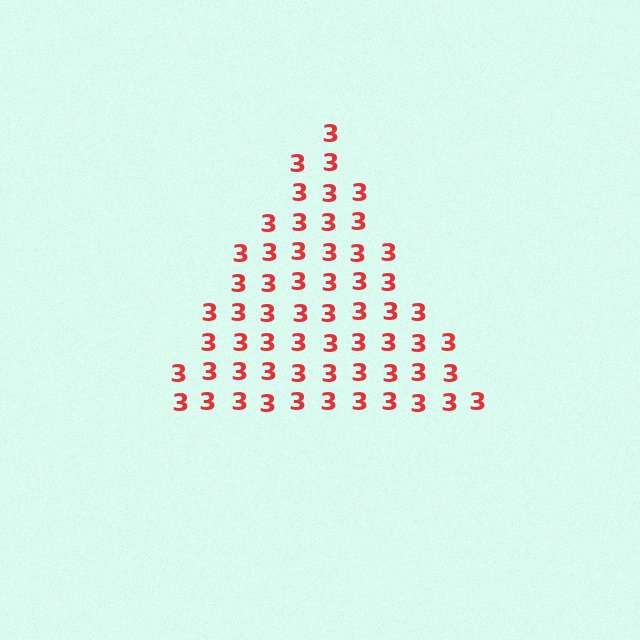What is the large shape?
The large shape is a triangle.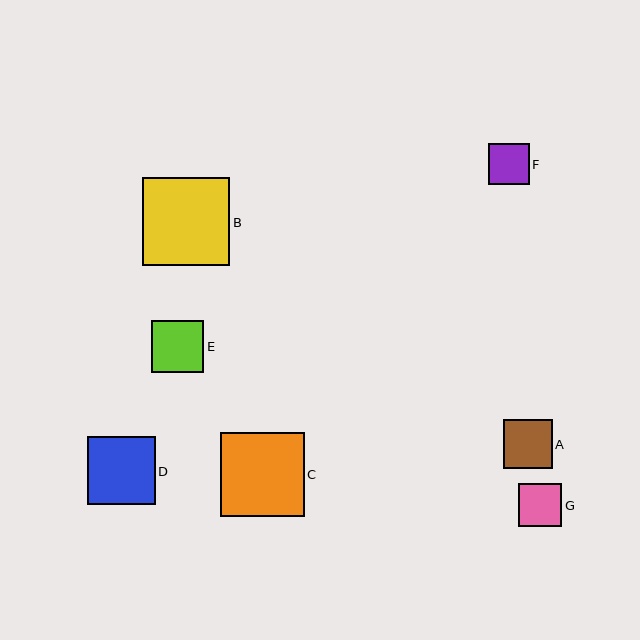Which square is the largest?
Square B is the largest with a size of approximately 87 pixels.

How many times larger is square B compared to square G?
Square B is approximately 2.0 times the size of square G.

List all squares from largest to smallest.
From largest to smallest: B, C, D, E, A, G, F.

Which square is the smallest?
Square F is the smallest with a size of approximately 41 pixels.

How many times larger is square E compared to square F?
Square E is approximately 1.3 times the size of square F.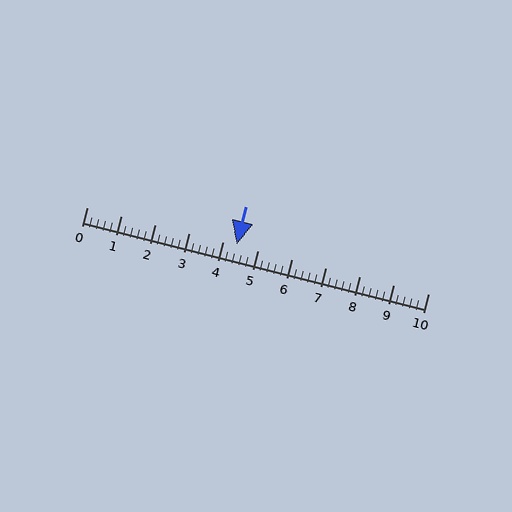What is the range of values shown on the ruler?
The ruler shows values from 0 to 10.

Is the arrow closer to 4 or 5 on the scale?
The arrow is closer to 4.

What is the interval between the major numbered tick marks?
The major tick marks are spaced 1 units apart.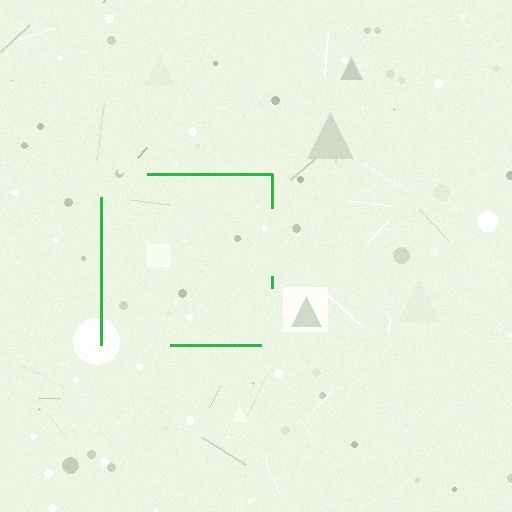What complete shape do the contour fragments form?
The contour fragments form a square.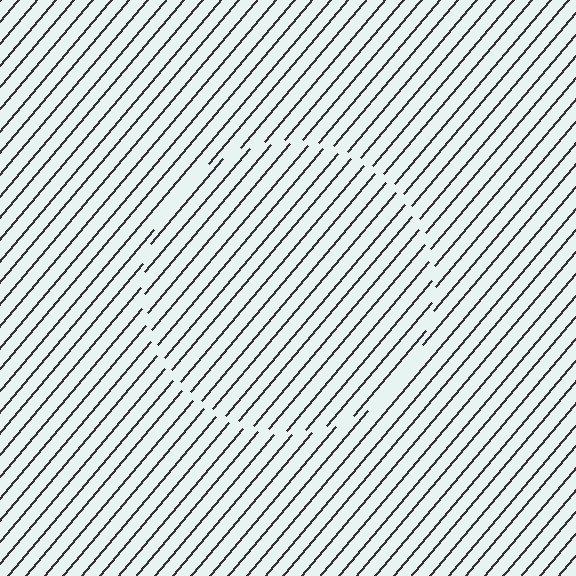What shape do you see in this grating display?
An illusory circle. The interior of the shape contains the same grating, shifted by half a period — the contour is defined by the phase discontinuity where line-ends from the inner and outer gratings abut.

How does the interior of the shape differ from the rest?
The interior of the shape contains the same grating, shifted by half a period — the contour is defined by the phase discontinuity where line-ends from the inner and outer gratings abut.